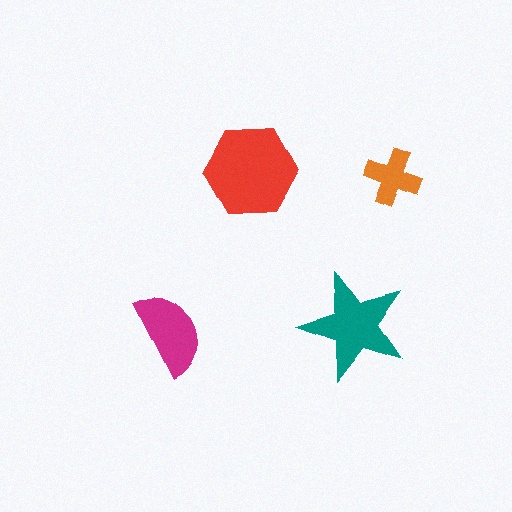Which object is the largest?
The red hexagon.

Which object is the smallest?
The orange cross.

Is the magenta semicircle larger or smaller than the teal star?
Smaller.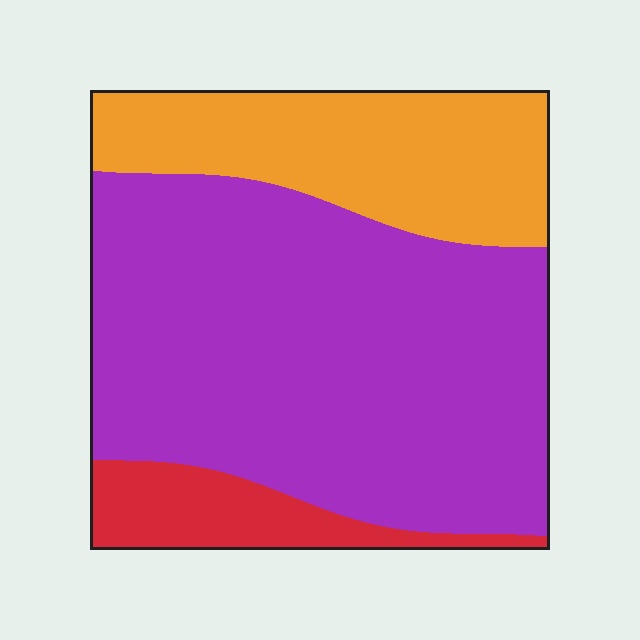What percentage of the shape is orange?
Orange covers about 25% of the shape.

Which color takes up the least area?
Red, at roughly 10%.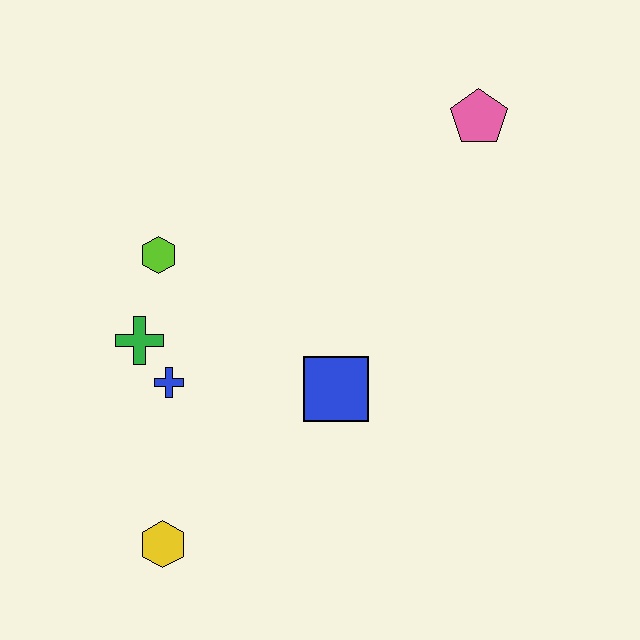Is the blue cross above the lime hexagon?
No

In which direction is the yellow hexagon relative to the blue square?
The yellow hexagon is to the left of the blue square.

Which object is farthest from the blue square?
The pink pentagon is farthest from the blue square.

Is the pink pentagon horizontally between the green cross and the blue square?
No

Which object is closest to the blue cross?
The green cross is closest to the blue cross.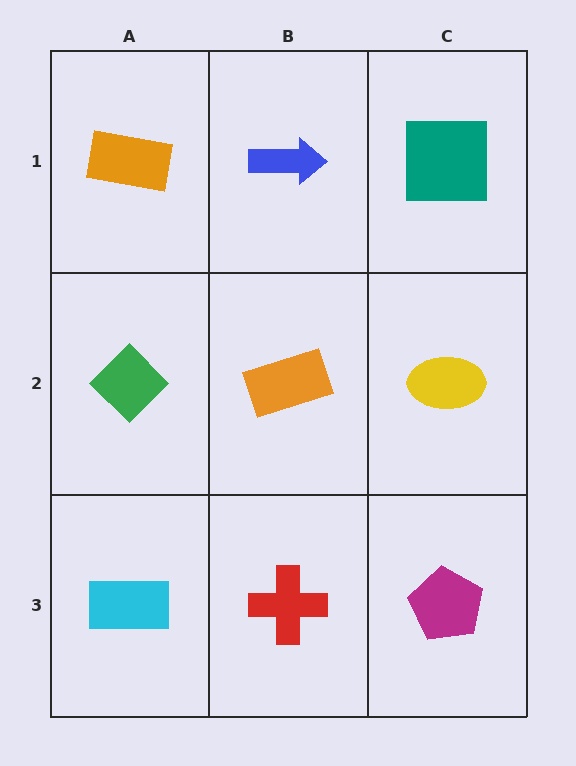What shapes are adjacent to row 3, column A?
A green diamond (row 2, column A), a red cross (row 3, column B).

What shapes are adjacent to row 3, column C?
A yellow ellipse (row 2, column C), a red cross (row 3, column B).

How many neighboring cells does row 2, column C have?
3.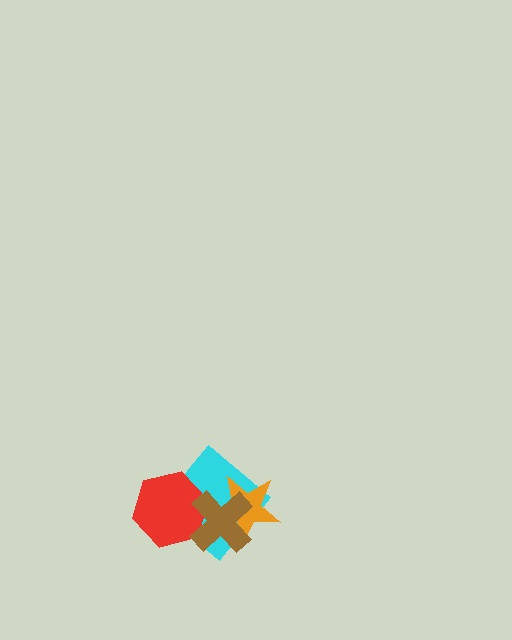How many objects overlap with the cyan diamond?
3 objects overlap with the cyan diamond.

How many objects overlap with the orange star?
2 objects overlap with the orange star.